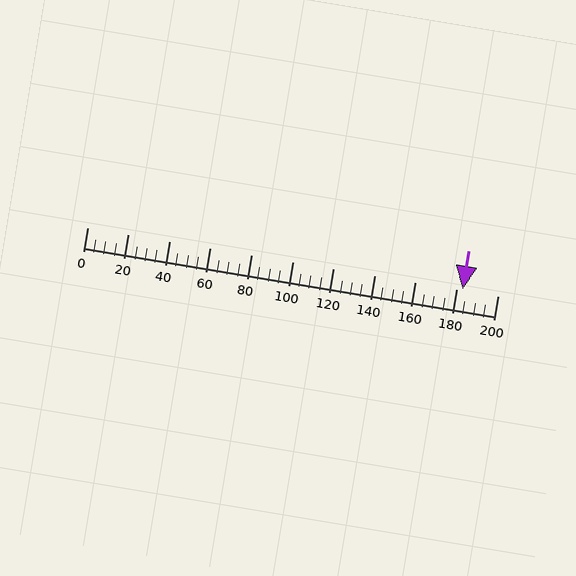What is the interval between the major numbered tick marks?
The major tick marks are spaced 20 units apart.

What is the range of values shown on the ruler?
The ruler shows values from 0 to 200.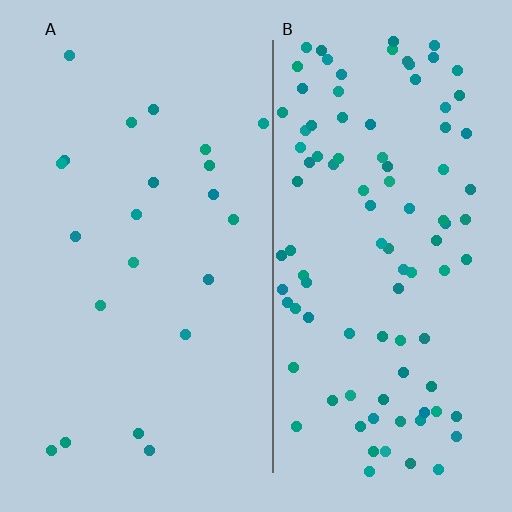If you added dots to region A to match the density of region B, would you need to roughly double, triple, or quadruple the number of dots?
Approximately quadruple.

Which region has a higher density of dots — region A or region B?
B (the right).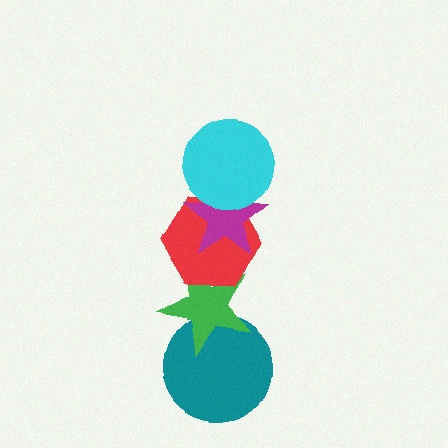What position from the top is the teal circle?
The teal circle is 5th from the top.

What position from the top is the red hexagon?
The red hexagon is 3rd from the top.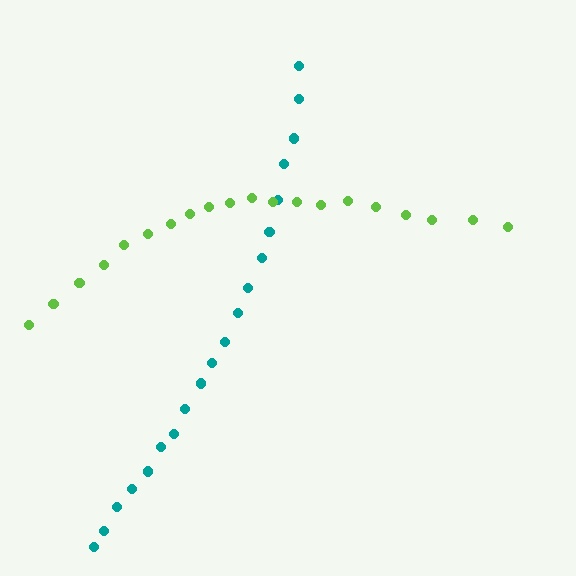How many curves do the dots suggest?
There are 2 distinct paths.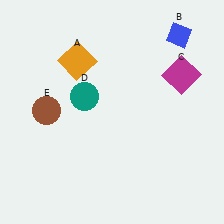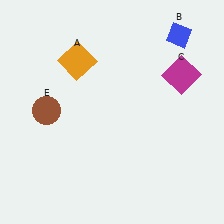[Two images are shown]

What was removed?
The teal circle (D) was removed in Image 2.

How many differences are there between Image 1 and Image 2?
There is 1 difference between the two images.